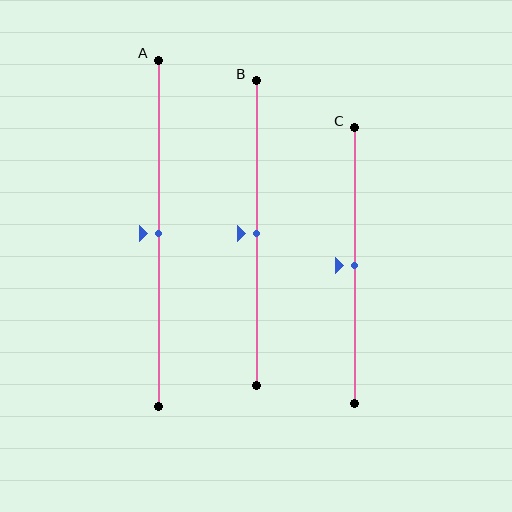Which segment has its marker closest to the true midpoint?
Segment A has its marker closest to the true midpoint.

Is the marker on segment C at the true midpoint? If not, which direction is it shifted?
Yes, the marker on segment C is at the true midpoint.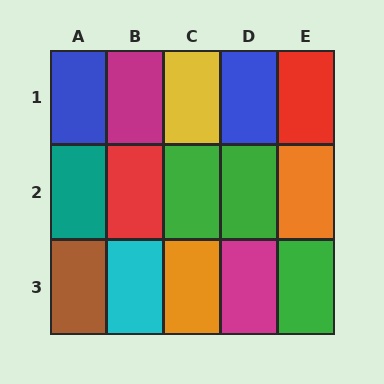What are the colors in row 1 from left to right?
Blue, magenta, yellow, blue, red.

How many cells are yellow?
1 cell is yellow.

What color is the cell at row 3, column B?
Cyan.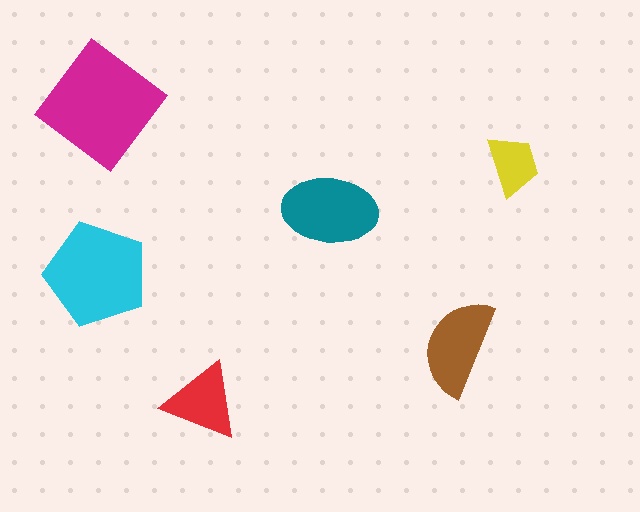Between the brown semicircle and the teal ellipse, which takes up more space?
The teal ellipse.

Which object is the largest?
The magenta diamond.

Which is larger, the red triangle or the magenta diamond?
The magenta diamond.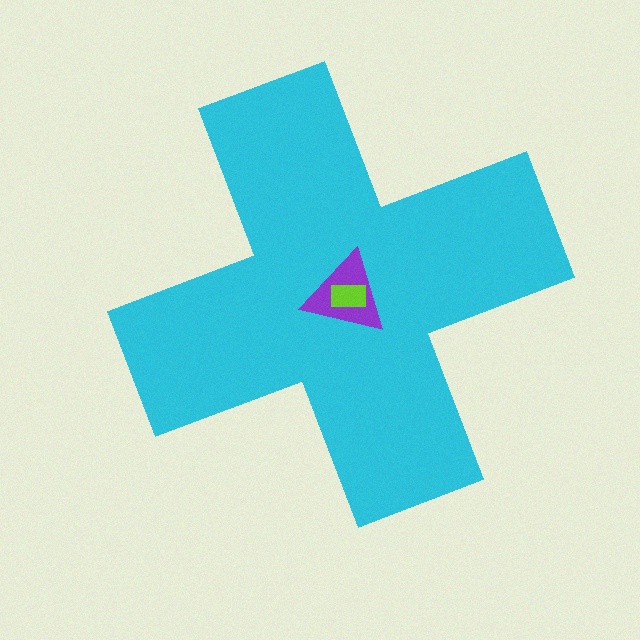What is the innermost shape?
The lime rectangle.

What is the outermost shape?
The cyan cross.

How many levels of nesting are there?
3.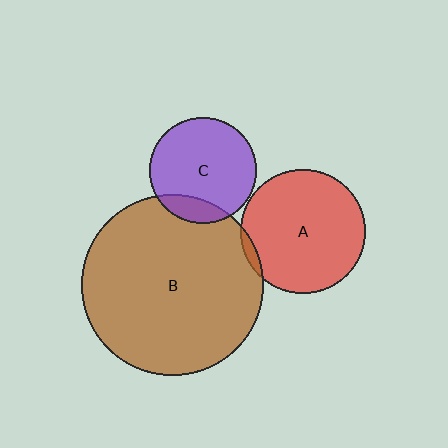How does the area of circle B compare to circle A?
Approximately 2.1 times.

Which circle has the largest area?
Circle B (brown).